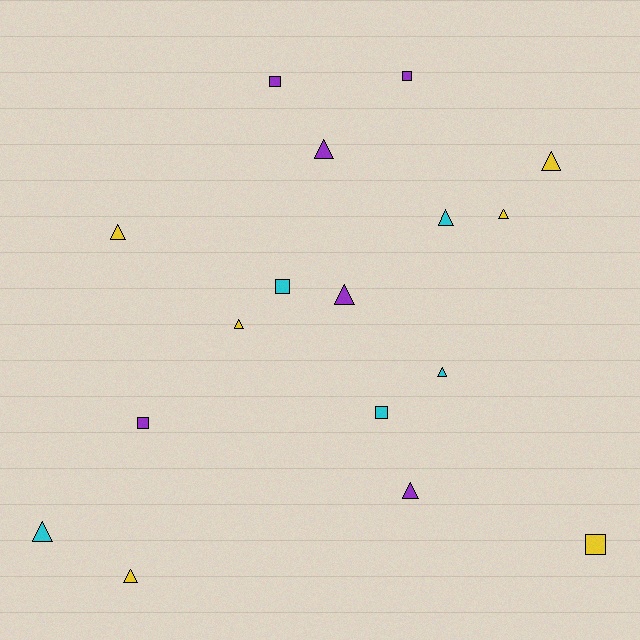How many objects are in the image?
There are 17 objects.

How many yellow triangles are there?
There are 5 yellow triangles.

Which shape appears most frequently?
Triangle, with 11 objects.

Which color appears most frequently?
Purple, with 6 objects.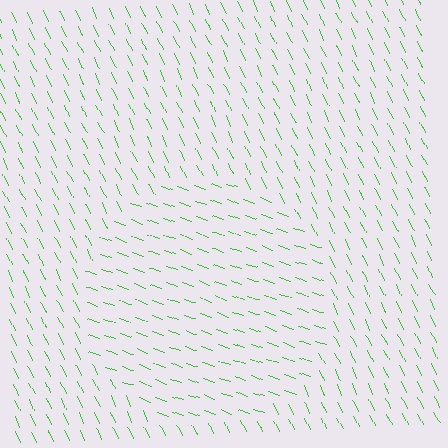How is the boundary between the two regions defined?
The boundary is defined purely by a change in line orientation (approximately 45 degrees difference). All lines are the same color and thickness.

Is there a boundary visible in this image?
Yes, there is a texture boundary formed by a change in line orientation.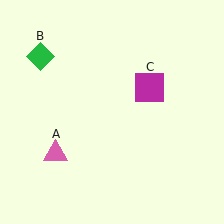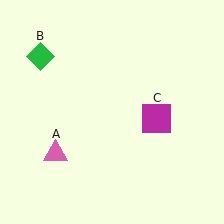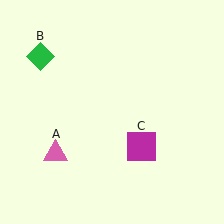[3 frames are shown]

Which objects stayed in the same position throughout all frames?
Pink triangle (object A) and green diamond (object B) remained stationary.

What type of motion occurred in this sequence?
The magenta square (object C) rotated clockwise around the center of the scene.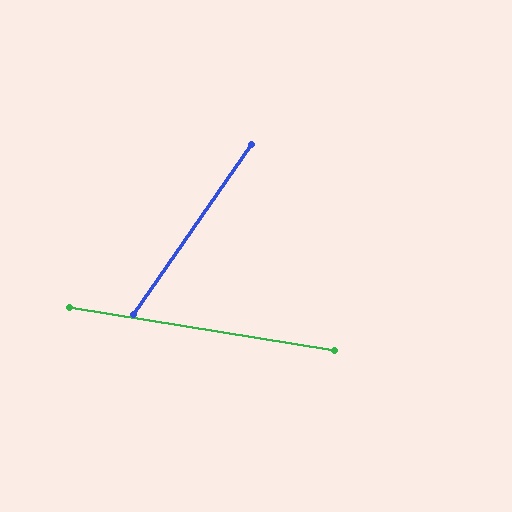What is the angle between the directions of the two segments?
Approximately 64 degrees.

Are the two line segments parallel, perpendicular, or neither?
Neither parallel nor perpendicular — they differ by about 64°.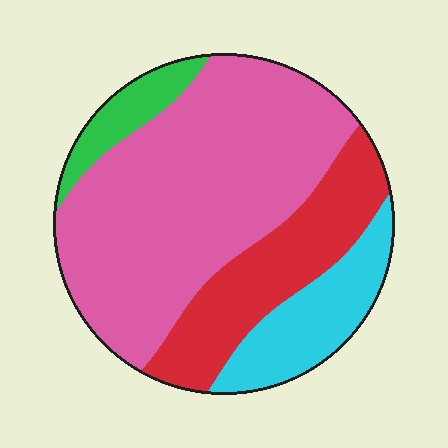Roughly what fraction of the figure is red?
Red covers 22% of the figure.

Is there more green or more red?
Red.